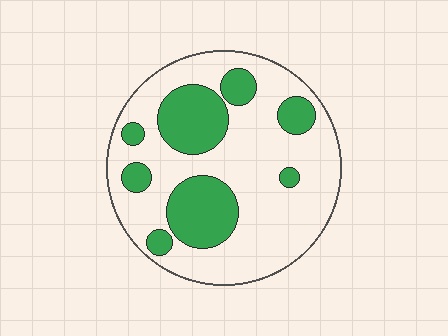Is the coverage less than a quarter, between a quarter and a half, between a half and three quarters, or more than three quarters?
Between a quarter and a half.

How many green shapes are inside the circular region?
8.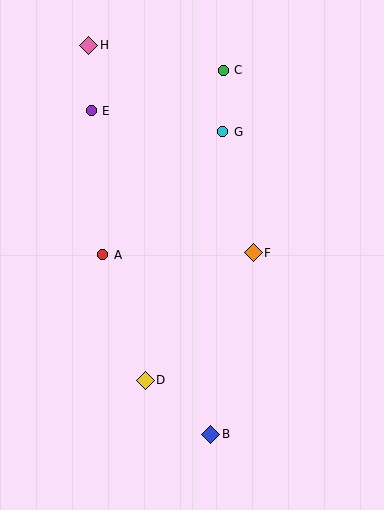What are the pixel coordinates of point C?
Point C is at (223, 70).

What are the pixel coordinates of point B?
Point B is at (211, 434).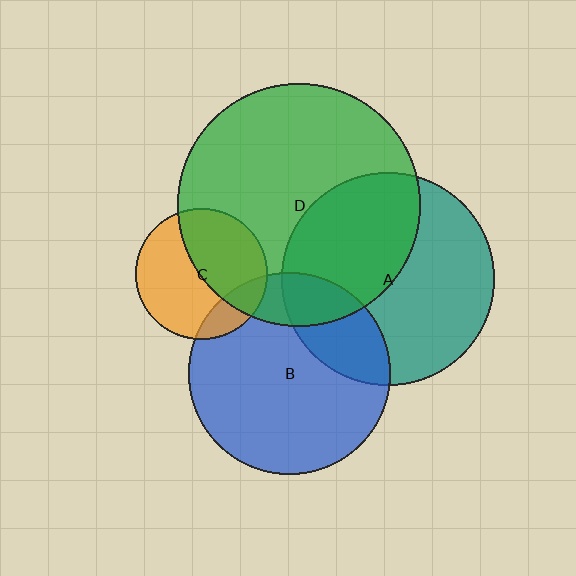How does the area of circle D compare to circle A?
Approximately 1.3 times.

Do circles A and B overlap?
Yes.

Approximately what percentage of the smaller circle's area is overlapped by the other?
Approximately 25%.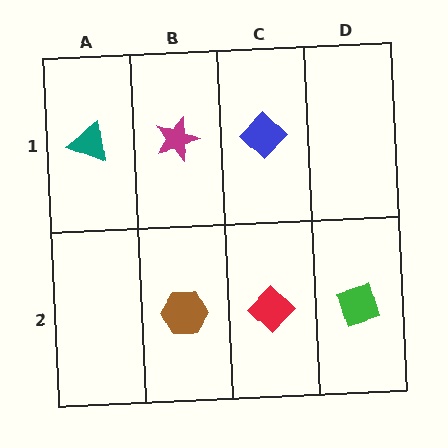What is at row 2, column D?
A green diamond.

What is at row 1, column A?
A teal triangle.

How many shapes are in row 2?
3 shapes.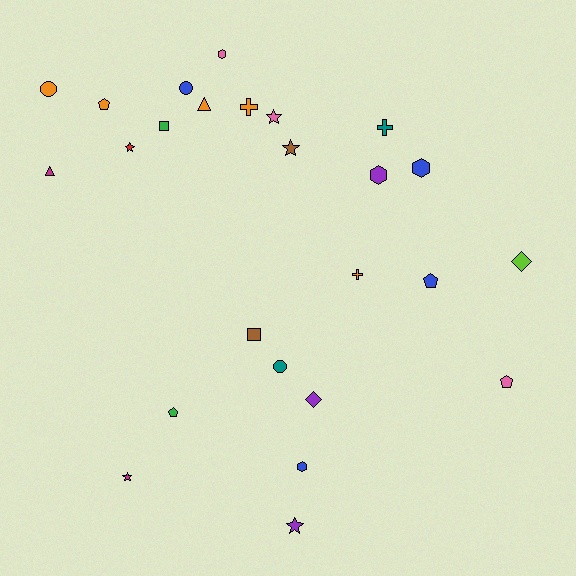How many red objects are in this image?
There is 1 red object.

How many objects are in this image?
There are 25 objects.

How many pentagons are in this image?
There are 4 pentagons.